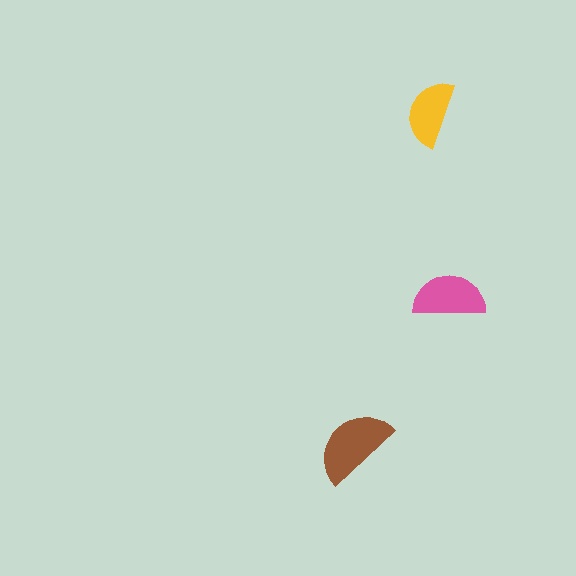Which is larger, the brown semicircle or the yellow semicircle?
The brown one.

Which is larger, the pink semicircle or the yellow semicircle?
The pink one.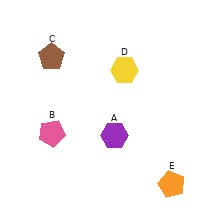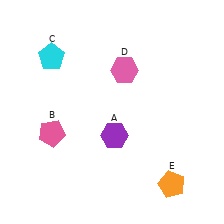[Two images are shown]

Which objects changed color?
C changed from brown to cyan. D changed from yellow to pink.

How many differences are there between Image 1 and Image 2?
There are 2 differences between the two images.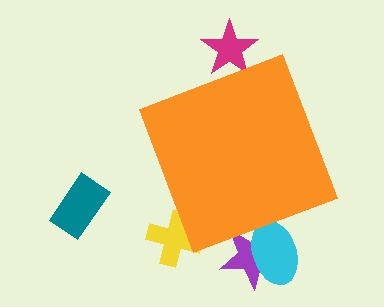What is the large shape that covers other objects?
An orange diamond.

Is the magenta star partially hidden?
Yes, the magenta star is partially hidden behind the orange diamond.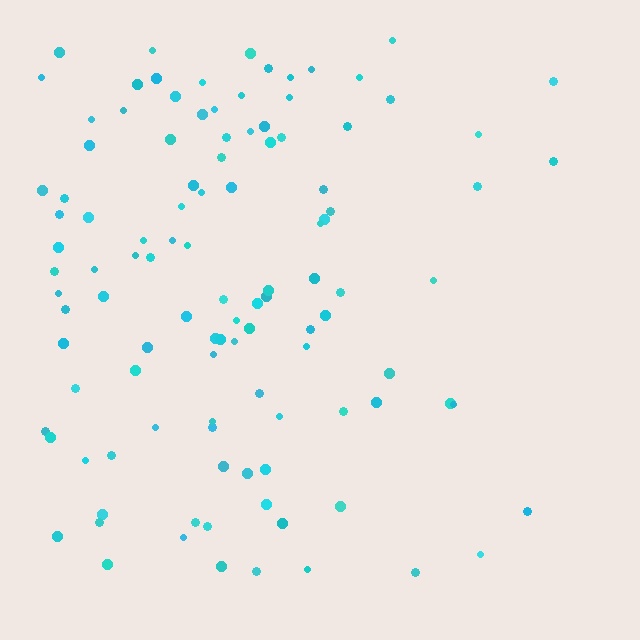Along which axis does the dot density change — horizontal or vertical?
Horizontal.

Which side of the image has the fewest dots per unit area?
The right.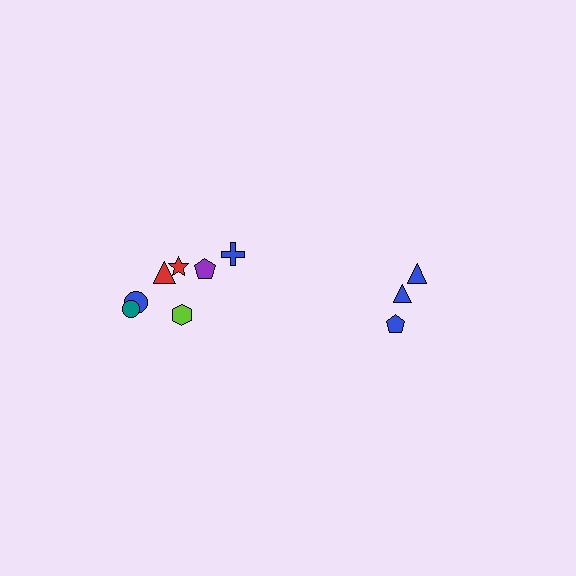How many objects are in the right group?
There are 3 objects.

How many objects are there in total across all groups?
There are 10 objects.